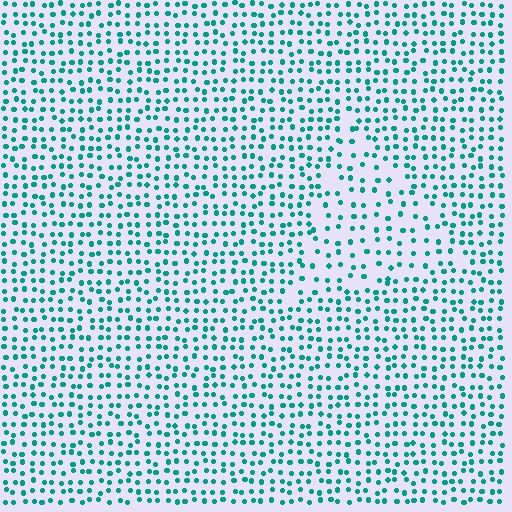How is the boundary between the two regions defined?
The boundary is defined by a change in element density (approximately 1.7x ratio). All elements are the same color, size, and shape.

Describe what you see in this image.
The image contains small teal elements arranged at two different densities. A triangle-shaped region is visible where the elements are less densely packed than the surrounding area.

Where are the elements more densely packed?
The elements are more densely packed outside the triangle boundary.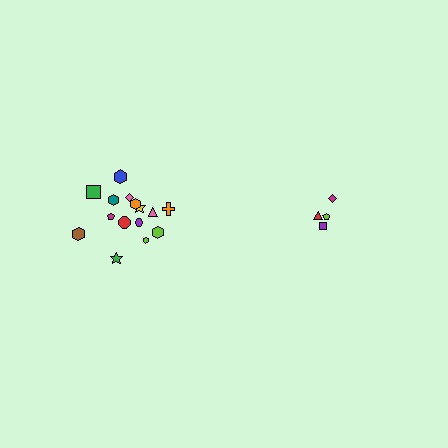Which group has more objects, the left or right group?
The left group.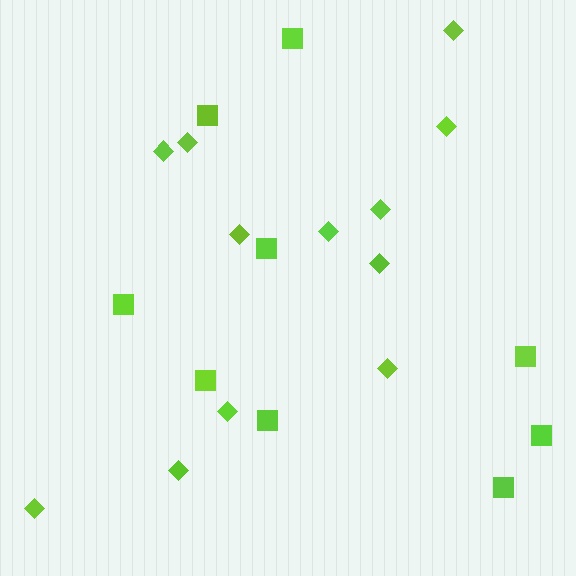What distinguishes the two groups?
There are 2 groups: one group of squares (9) and one group of diamonds (12).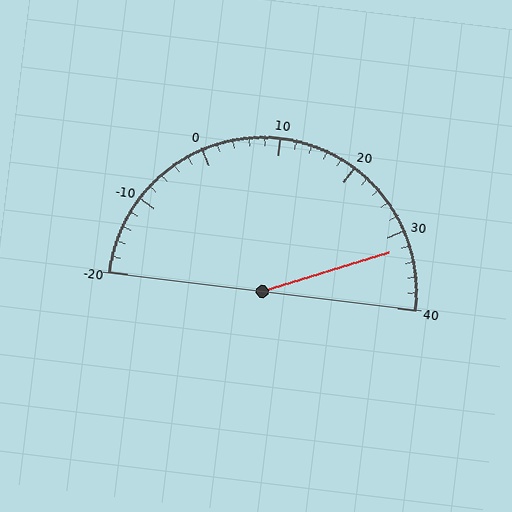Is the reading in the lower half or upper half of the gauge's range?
The reading is in the upper half of the range (-20 to 40).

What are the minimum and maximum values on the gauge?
The gauge ranges from -20 to 40.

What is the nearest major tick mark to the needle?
The nearest major tick mark is 30.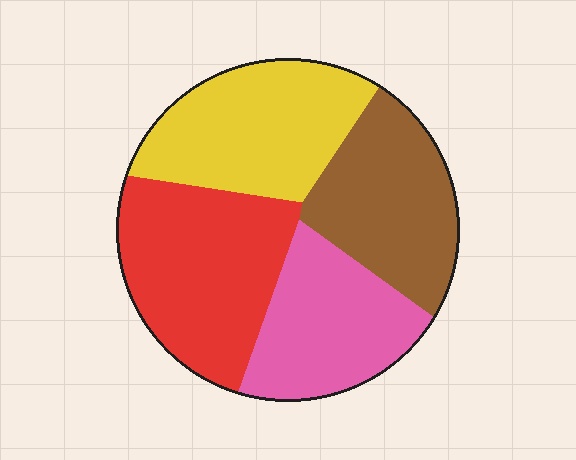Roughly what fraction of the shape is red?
Red covers around 30% of the shape.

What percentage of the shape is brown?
Brown covers around 25% of the shape.